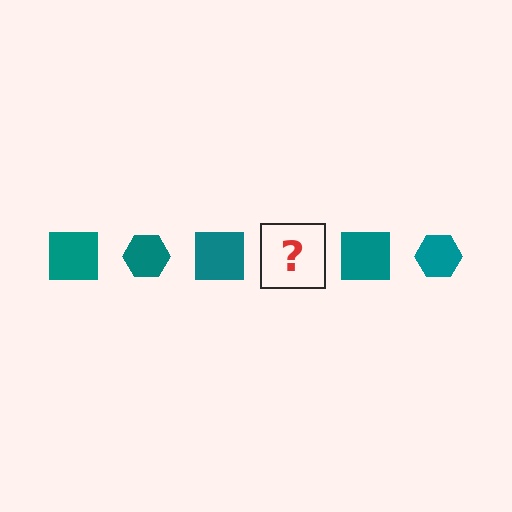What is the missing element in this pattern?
The missing element is a teal hexagon.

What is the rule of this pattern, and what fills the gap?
The rule is that the pattern cycles through square, hexagon shapes in teal. The gap should be filled with a teal hexagon.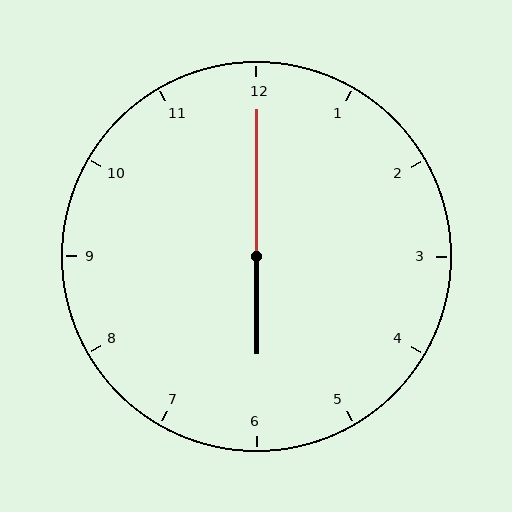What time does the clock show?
6:00.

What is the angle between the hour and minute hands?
Approximately 180 degrees.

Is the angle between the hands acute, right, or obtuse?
It is obtuse.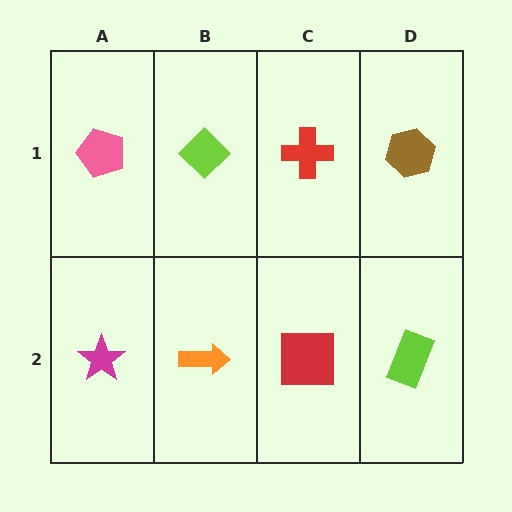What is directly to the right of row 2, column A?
An orange arrow.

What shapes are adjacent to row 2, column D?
A brown hexagon (row 1, column D), a red square (row 2, column C).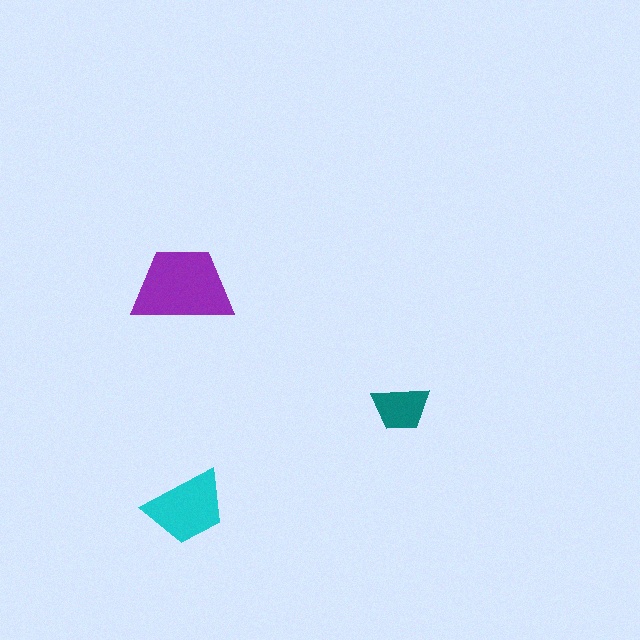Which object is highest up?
The purple trapezoid is topmost.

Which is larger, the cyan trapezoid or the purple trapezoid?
The purple one.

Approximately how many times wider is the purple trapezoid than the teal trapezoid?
About 1.5 times wider.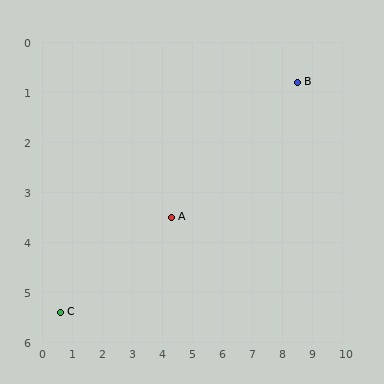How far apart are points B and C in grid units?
Points B and C are about 9.1 grid units apart.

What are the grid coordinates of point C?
Point C is at approximately (0.6, 5.4).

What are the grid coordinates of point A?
Point A is at approximately (4.3, 3.5).